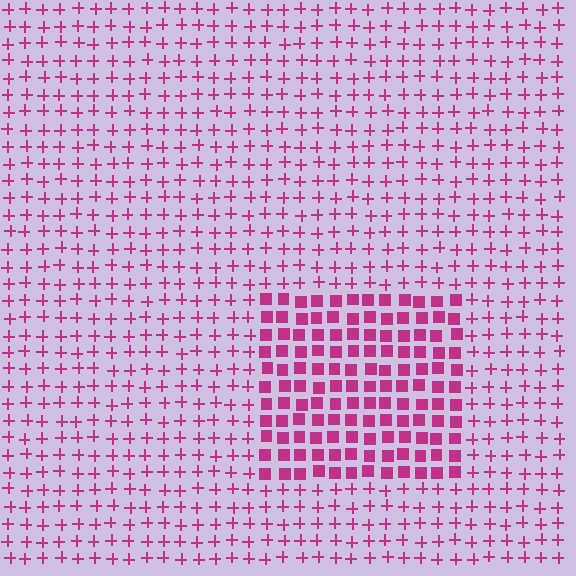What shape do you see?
I see a rectangle.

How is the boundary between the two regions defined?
The boundary is defined by a change in element shape: squares inside vs. plus signs outside. All elements share the same color and spacing.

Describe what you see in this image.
The image is filled with small magenta elements arranged in a uniform grid. A rectangle-shaped region contains squares, while the surrounding area contains plus signs. The boundary is defined purely by the change in element shape.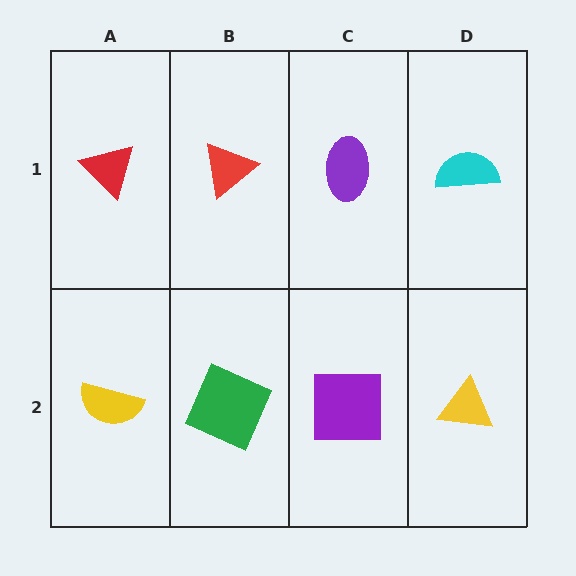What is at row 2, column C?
A purple square.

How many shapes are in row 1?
4 shapes.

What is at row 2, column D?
A yellow triangle.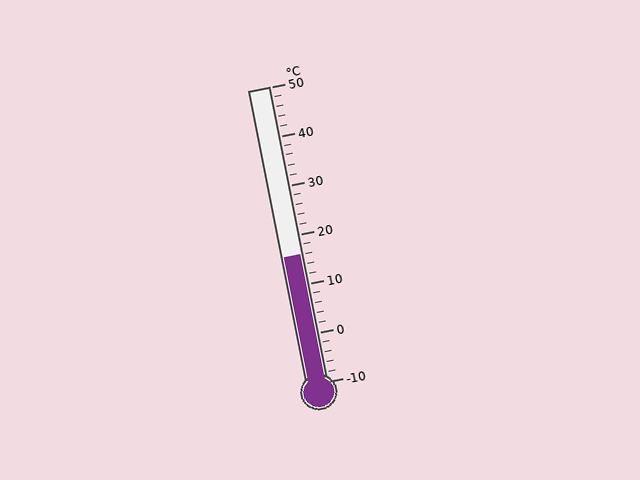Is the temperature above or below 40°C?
The temperature is below 40°C.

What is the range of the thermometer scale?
The thermometer scale ranges from -10°C to 50°C.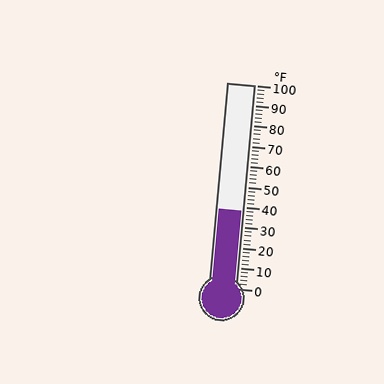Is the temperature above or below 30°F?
The temperature is above 30°F.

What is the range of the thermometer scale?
The thermometer scale ranges from 0°F to 100°F.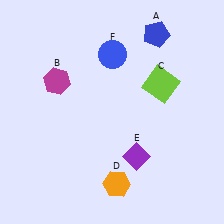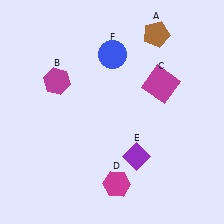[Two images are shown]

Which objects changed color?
A changed from blue to brown. C changed from lime to magenta. D changed from orange to magenta.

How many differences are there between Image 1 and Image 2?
There are 3 differences between the two images.